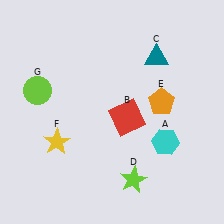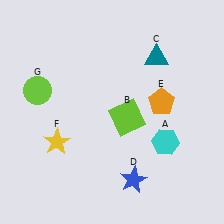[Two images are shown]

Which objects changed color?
B changed from red to lime. D changed from lime to blue.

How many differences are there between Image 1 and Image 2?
There are 2 differences between the two images.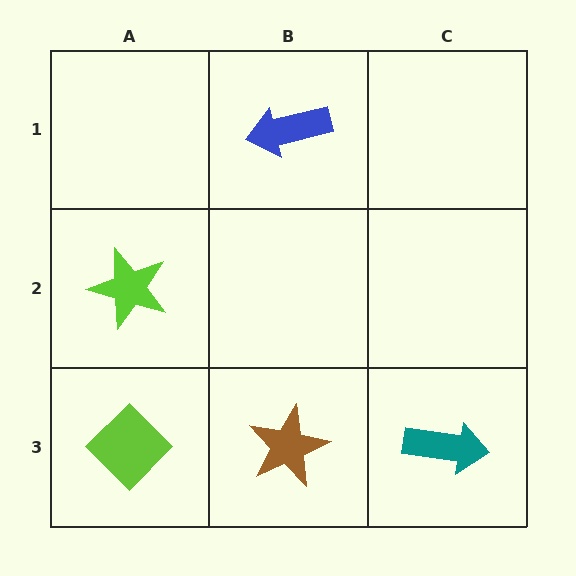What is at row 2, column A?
A lime star.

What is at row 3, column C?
A teal arrow.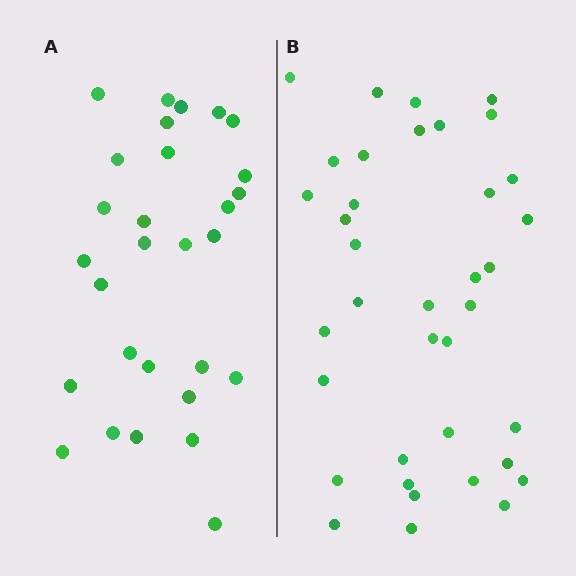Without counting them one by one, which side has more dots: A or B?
Region B (the right region) has more dots.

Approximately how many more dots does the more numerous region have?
Region B has roughly 8 or so more dots than region A.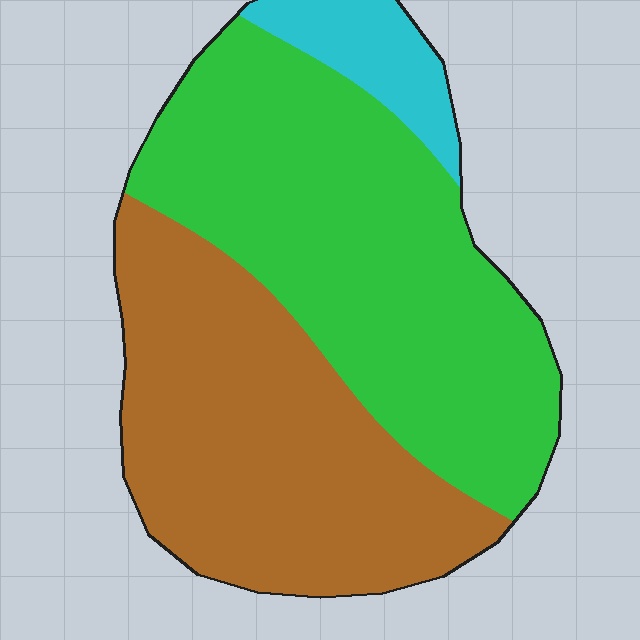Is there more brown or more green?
Green.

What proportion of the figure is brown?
Brown takes up about two fifths (2/5) of the figure.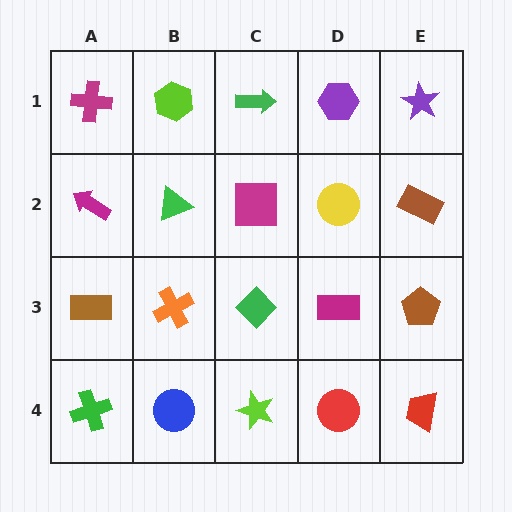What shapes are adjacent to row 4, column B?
An orange cross (row 3, column B), a green cross (row 4, column A), a lime star (row 4, column C).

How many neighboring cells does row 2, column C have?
4.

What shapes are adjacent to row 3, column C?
A magenta square (row 2, column C), a lime star (row 4, column C), an orange cross (row 3, column B), a magenta rectangle (row 3, column D).